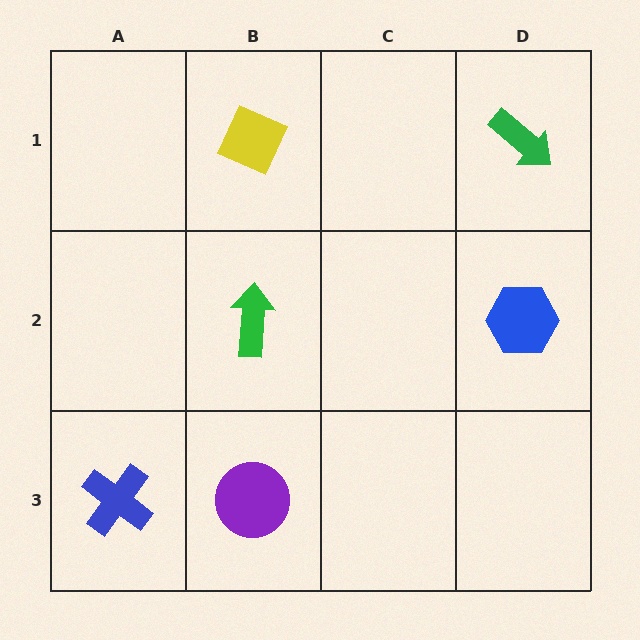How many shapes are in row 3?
2 shapes.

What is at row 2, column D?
A blue hexagon.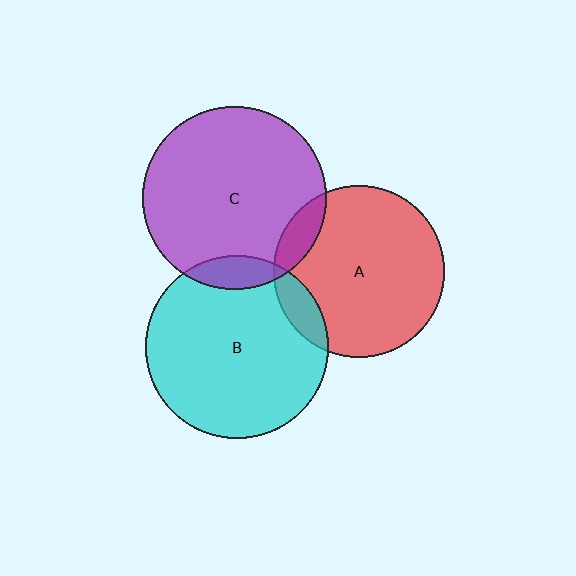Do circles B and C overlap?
Yes.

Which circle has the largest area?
Circle C (purple).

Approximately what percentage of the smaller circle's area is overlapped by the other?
Approximately 10%.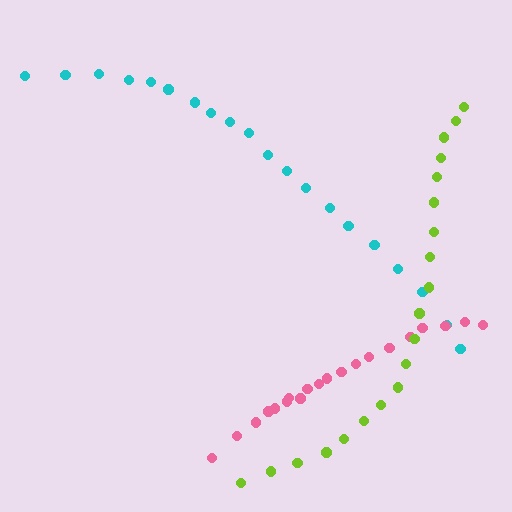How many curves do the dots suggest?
There are 3 distinct paths.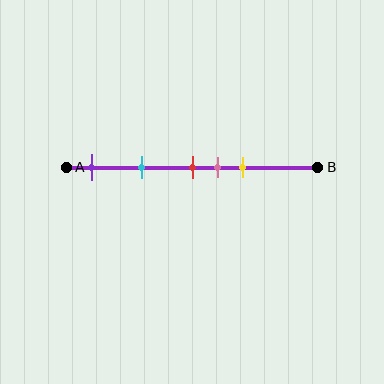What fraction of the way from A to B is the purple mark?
The purple mark is approximately 10% (0.1) of the way from A to B.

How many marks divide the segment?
There are 5 marks dividing the segment.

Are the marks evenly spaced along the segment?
No, the marks are not evenly spaced.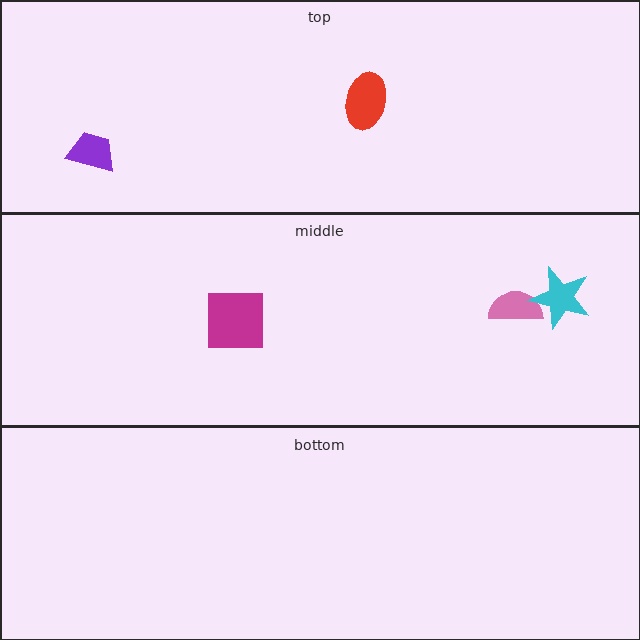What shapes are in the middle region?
The pink semicircle, the magenta square, the cyan star.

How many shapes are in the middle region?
3.